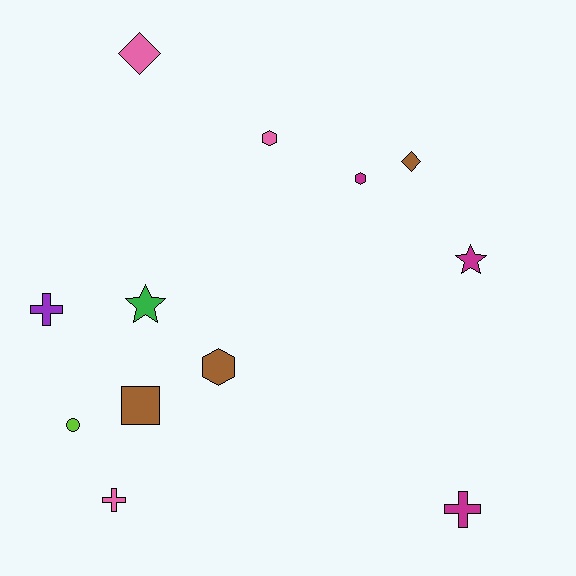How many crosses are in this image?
There are 3 crosses.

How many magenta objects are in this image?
There are 3 magenta objects.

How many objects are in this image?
There are 12 objects.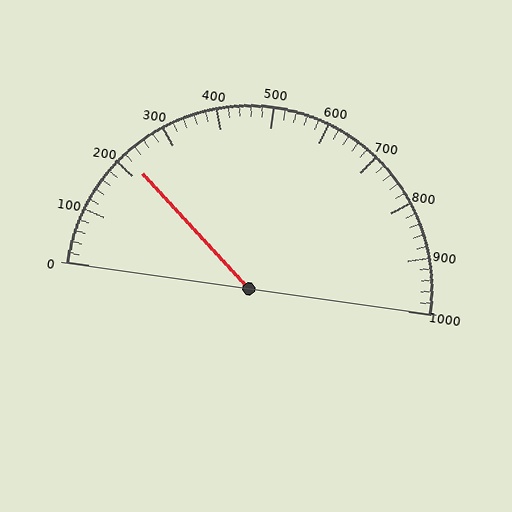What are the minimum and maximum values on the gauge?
The gauge ranges from 0 to 1000.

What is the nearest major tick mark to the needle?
The nearest major tick mark is 200.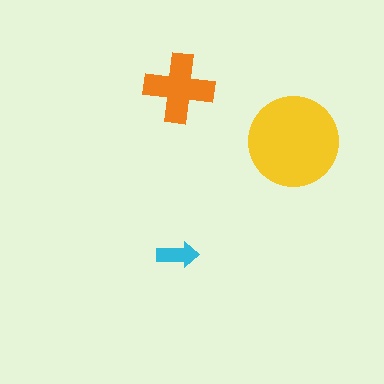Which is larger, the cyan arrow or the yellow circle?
The yellow circle.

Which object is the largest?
The yellow circle.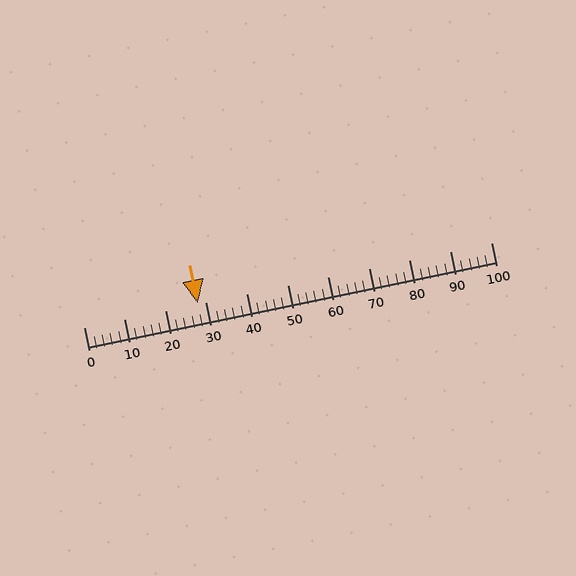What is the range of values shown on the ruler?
The ruler shows values from 0 to 100.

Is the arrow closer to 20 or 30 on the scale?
The arrow is closer to 30.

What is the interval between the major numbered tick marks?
The major tick marks are spaced 10 units apart.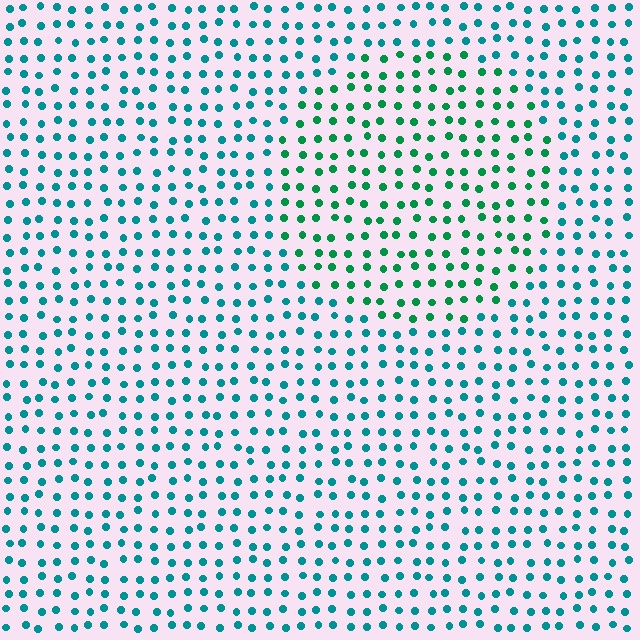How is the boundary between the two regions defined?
The boundary is defined purely by a slight shift in hue (about 33 degrees). Spacing, size, and orientation are identical on both sides.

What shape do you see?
I see a circle.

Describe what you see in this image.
The image is filled with small teal elements in a uniform arrangement. A circle-shaped region is visible where the elements are tinted to a slightly different hue, forming a subtle color boundary.